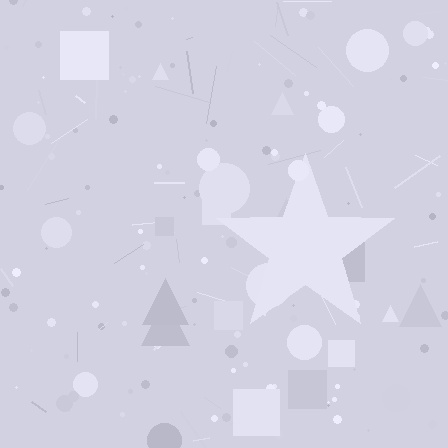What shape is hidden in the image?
A star is hidden in the image.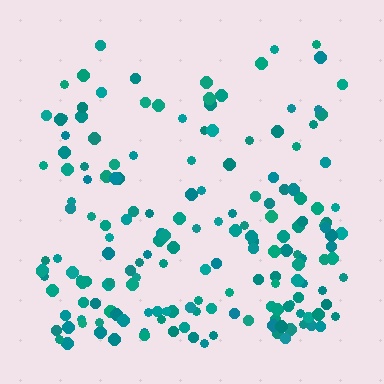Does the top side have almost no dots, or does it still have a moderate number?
Still a moderate number, just noticeably fewer than the bottom.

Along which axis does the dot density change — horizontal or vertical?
Vertical.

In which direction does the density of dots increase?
From top to bottom, with the bottom side densest.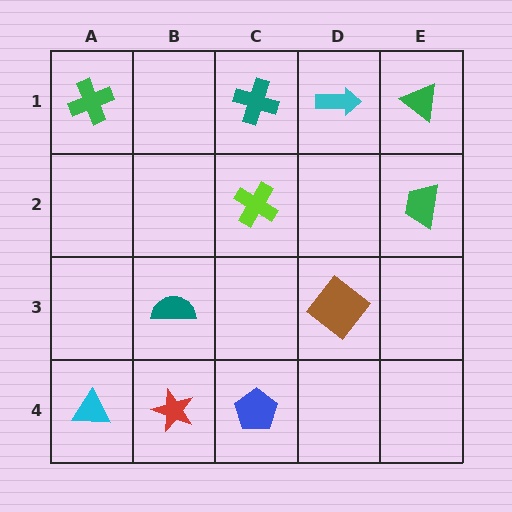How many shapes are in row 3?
2 shapes.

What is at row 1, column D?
A cyan arrow.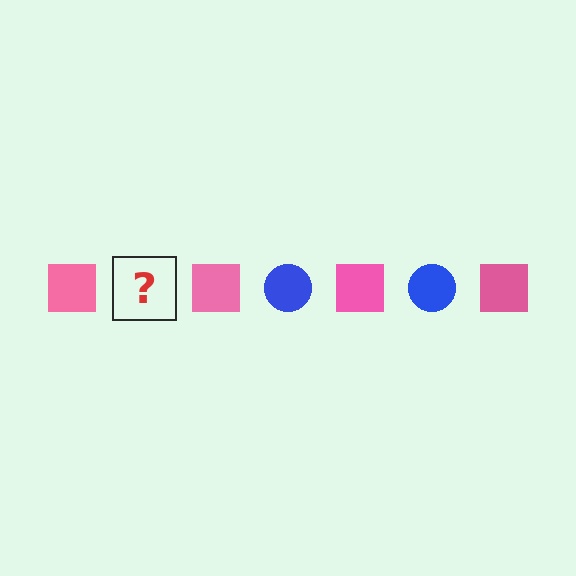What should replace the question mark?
The question mark should be replaced with a blue circle.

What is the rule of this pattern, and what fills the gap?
The rule is that the pattern alternates between pink square and blue circle. The gap should be filled with a blue circle.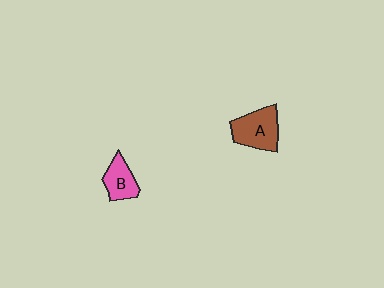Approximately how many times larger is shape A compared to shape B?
Approximately 1.4 times.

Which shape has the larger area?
Shape A (brown).